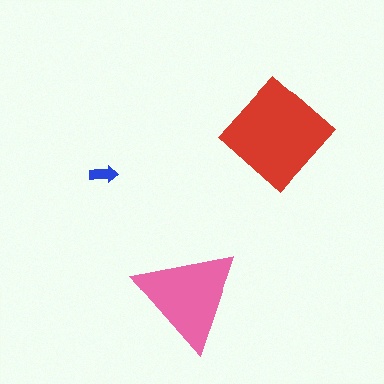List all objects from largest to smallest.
The red diamond, the pink triangle, the blue arrow.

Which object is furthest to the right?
The red diamond is rightmost.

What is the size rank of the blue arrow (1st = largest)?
3rd.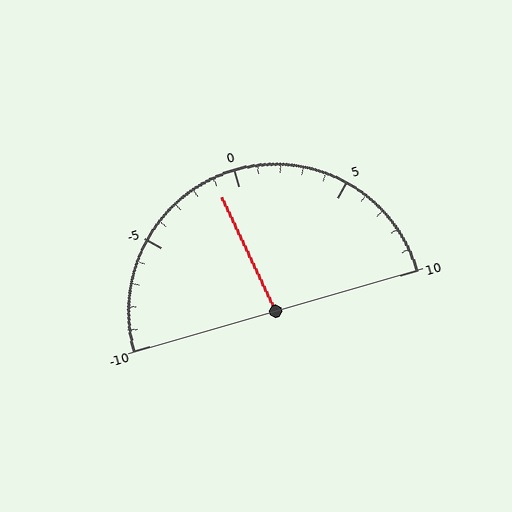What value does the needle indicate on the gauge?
The needle indicates approximately -1.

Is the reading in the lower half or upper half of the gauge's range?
The reading is in the lower half of the range (-10 to 10).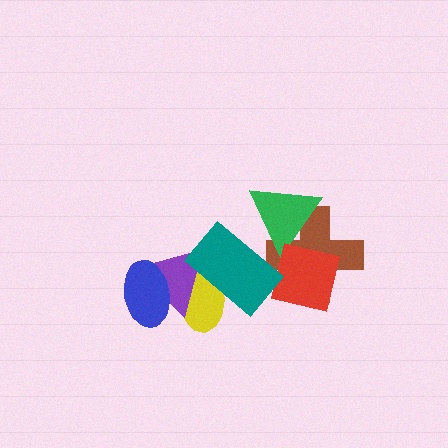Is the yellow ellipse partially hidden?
Yes, it is partially covered by another shape.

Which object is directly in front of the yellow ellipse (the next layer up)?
The purple triangle is directly in front of the yellow ellipse.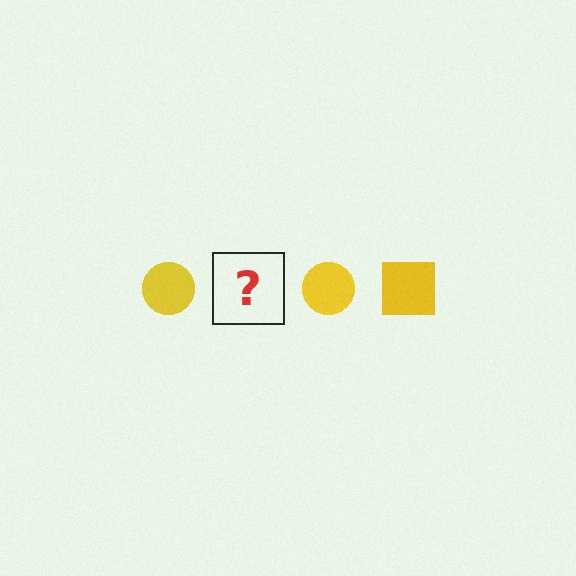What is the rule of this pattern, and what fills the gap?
The rule is that the pattern cycles through circle, square shapes in yellow. The gap should be filled with a yellow square.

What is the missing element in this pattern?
The missing element is a yellow square.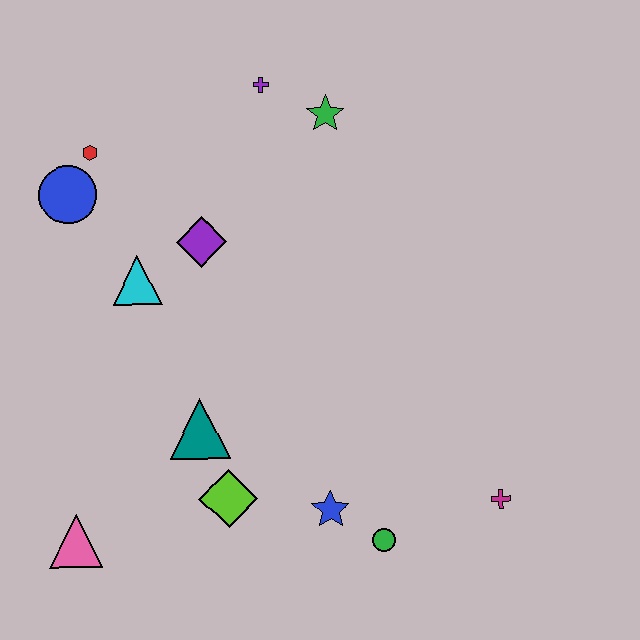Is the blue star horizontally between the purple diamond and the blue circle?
No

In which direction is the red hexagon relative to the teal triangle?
The red hexagon is above the teal triangle.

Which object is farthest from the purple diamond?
The magenta cross is farthest from the purple diamond.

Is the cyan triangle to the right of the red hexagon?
Yes